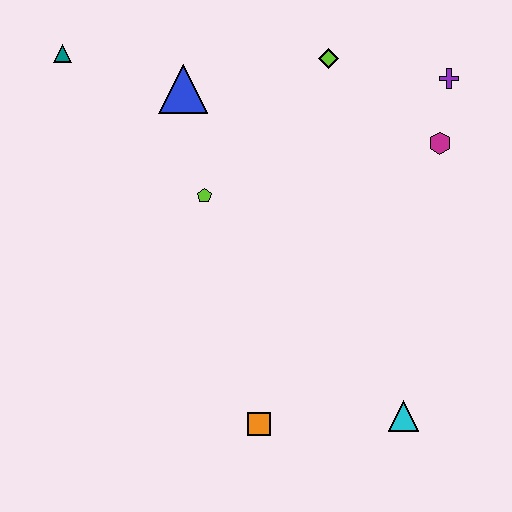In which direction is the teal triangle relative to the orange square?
The teal triangle is above the orange square.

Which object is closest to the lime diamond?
The purple cross is closest to the lime diamond.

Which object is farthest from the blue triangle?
The cyan triangle is farthest from the blue triangle.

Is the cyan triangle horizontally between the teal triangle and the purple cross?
Yes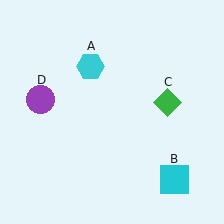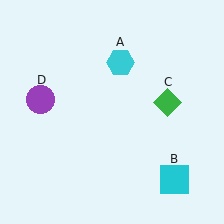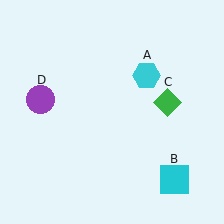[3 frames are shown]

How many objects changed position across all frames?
1 object changed position: cyan hexagon (object A).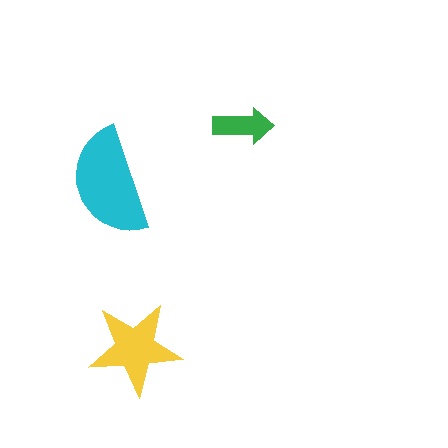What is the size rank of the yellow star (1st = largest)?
2nd.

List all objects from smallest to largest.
The green arrow, the yellow star, the cyan semicircle.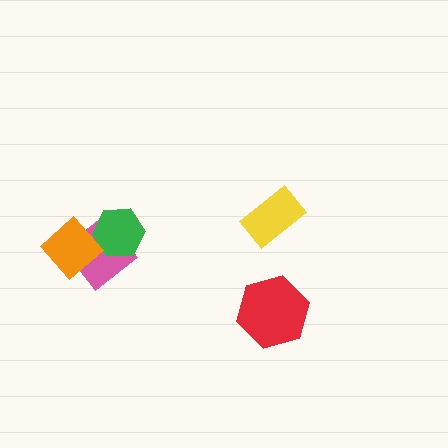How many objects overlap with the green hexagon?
2 objects overlap with the green hexagon.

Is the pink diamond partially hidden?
Yes, it is partially covered by another shape.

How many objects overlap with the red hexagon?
0 objects overlap with the red hexagon.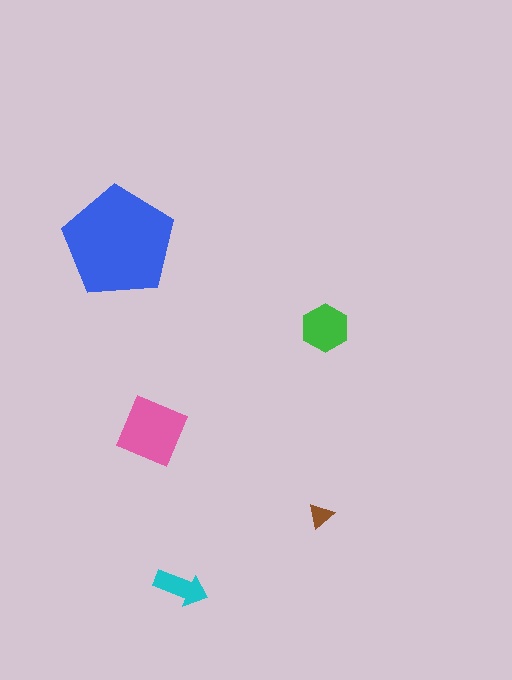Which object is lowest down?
The cyan arrow is bottommost.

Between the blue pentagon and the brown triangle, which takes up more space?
The blue pentagon.